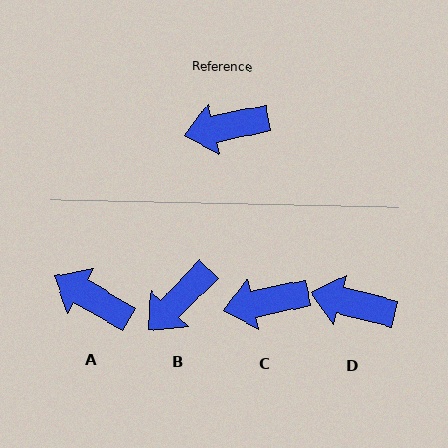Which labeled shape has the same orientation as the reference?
C.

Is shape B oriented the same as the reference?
No, it is off by about 33 degrees.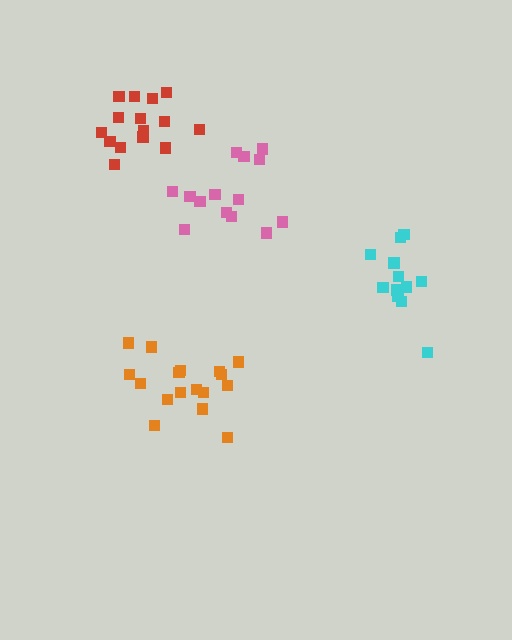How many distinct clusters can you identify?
There are 4 distinct clusters.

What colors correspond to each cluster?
The clusters are colored: orange, red, pink, cyan.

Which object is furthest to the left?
The red cluster is leftmost.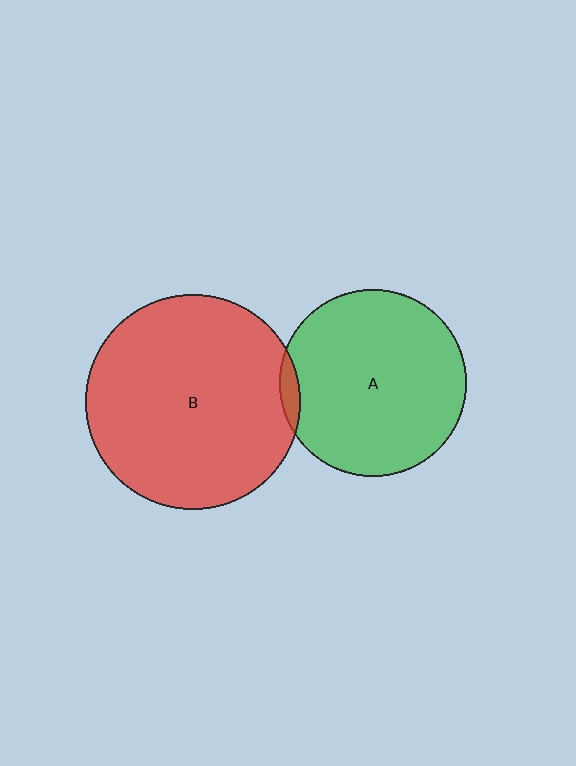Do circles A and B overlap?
Yes.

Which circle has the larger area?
Circle B (red).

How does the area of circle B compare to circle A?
Approximately 1.3 times.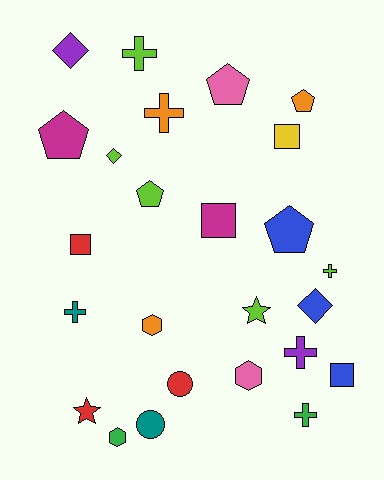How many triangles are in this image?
There are no triangles.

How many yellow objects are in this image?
There is 1 yellow object.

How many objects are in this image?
There are 25 objects.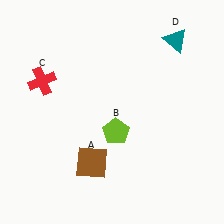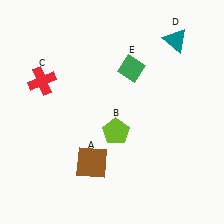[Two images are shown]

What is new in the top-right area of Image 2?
A green diamond (E) was added in the top-right area of Image 2.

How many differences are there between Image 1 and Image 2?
There is 1 difference between the two images.